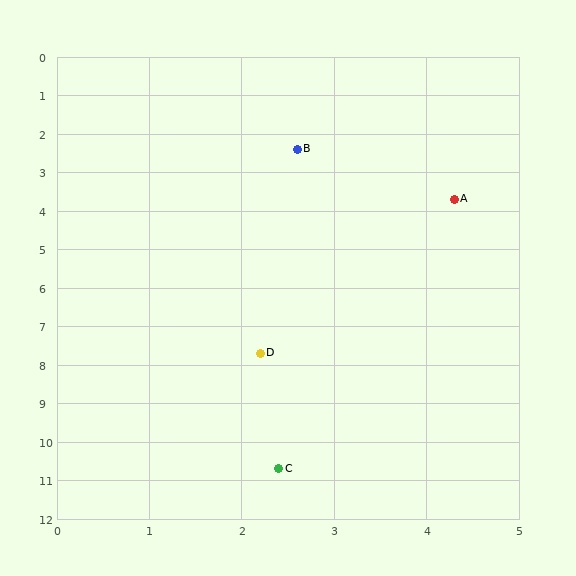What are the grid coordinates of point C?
Point C is at approximately (2.4, 10.7).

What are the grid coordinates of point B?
Point B is at approximately (2.6, 2.4).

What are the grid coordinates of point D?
Point D is at approximately (2.2, 7.7).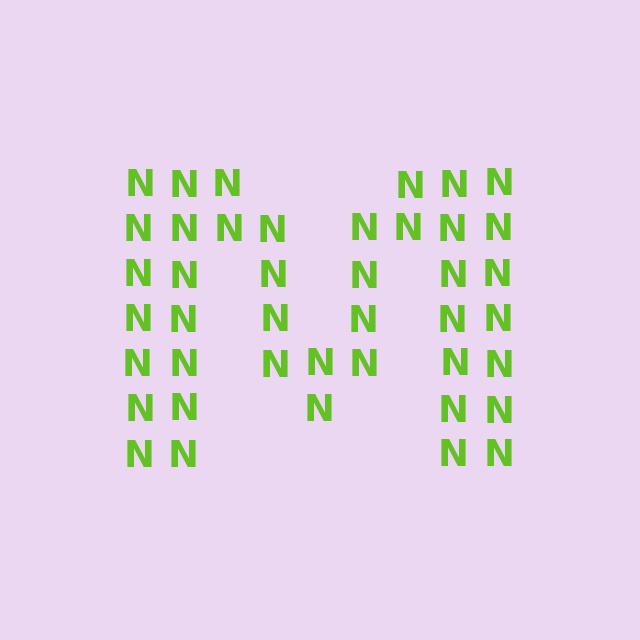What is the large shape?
The large shape is the letter M.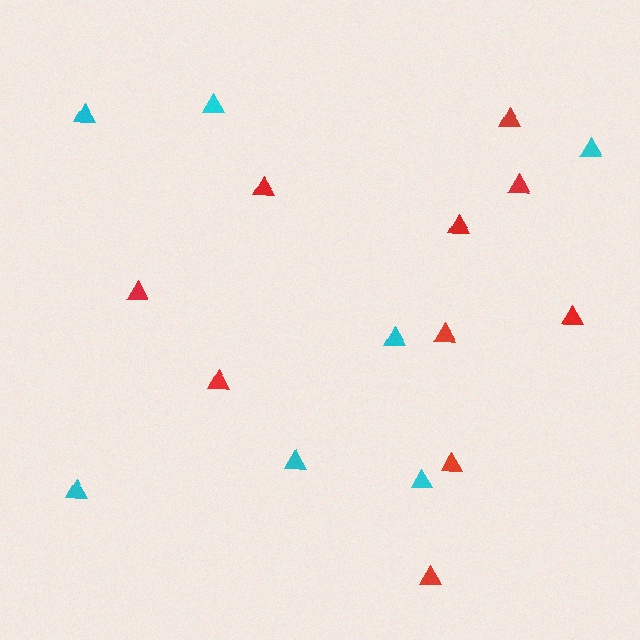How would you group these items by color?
There are 2 groups: one group of cyan triangles (7) and one group of red triangles (10).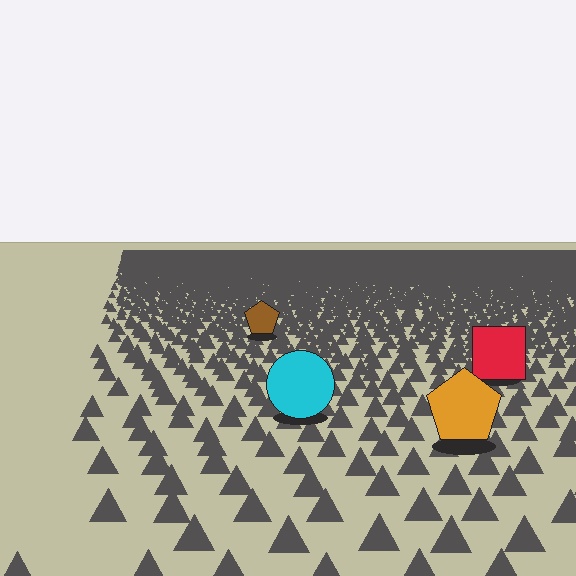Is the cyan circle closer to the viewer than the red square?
Yes. The cyan circle is closer — you can tell from the texture gradient: the ground texture is coarser near it.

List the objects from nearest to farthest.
From nearest to farthest: the orange pentagon, the cyan circle, the red square, the brown pentagon.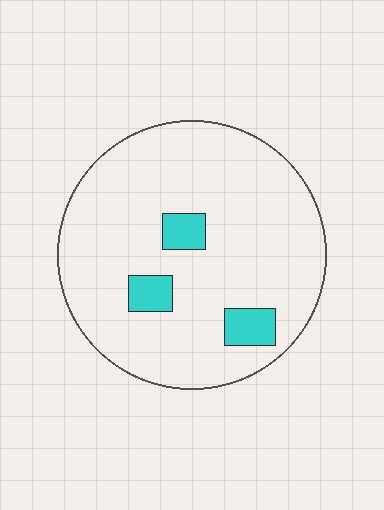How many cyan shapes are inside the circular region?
3.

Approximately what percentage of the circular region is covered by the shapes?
Approximately 10%.